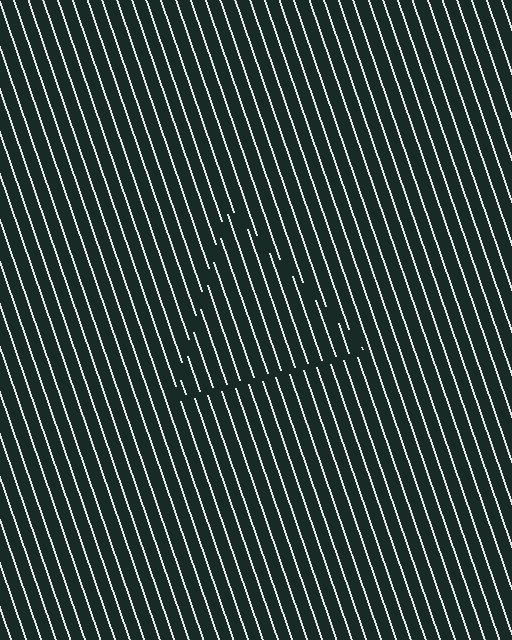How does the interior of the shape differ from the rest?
The interior of the shape contains the same grating, shifted by half a period — the contour is defined by the phase discontinuity where line-ends from the inner and outer gratings abut.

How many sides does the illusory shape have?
3 sides — the line-ends trace a triangle.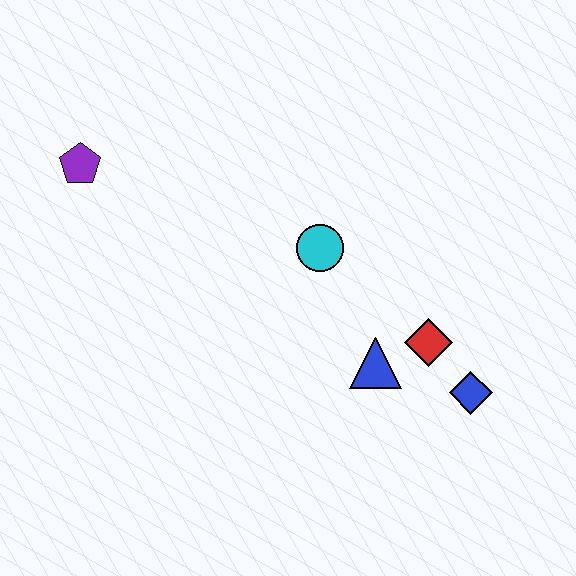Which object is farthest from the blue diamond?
The purple pentagon is farthest from the blue diamond.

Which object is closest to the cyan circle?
The blue triangle is closest to the cyan circle.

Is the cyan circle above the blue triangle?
Yes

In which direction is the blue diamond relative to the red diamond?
The blue diamond is below the red diamond.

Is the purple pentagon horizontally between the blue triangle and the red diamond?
No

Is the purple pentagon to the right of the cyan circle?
No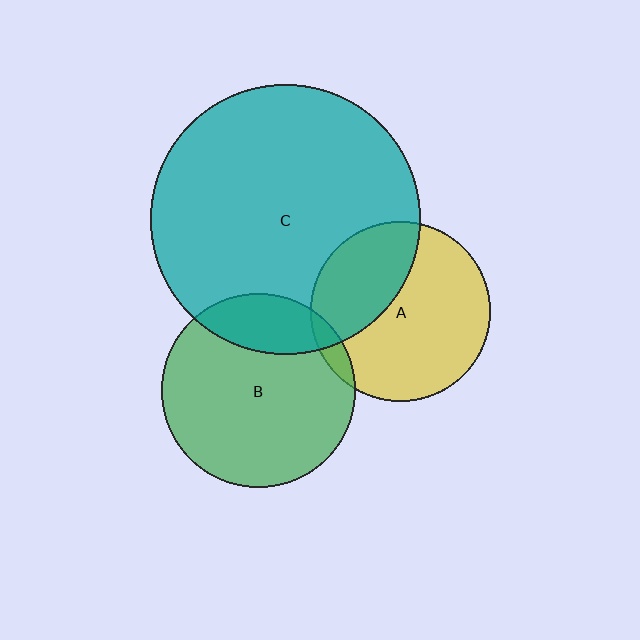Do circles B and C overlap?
Yes.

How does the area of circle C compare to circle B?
Approximately 1.9 times.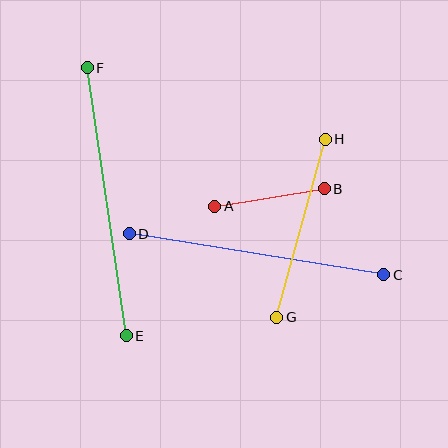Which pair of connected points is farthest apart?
Points E and F are farthest apart.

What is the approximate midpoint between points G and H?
The midpoint is at approximately (301, 228) pixels.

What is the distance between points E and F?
The distance is approximately 271 pixels.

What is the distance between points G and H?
The distance is approximately 184 pixels.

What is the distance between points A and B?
The distance is approximately 111 pixels.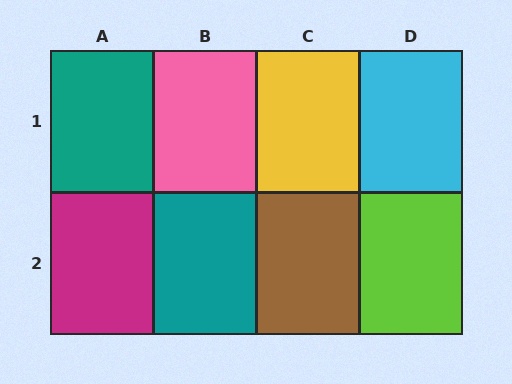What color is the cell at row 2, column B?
Teal.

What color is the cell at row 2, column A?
Magenta.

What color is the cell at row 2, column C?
Brown.